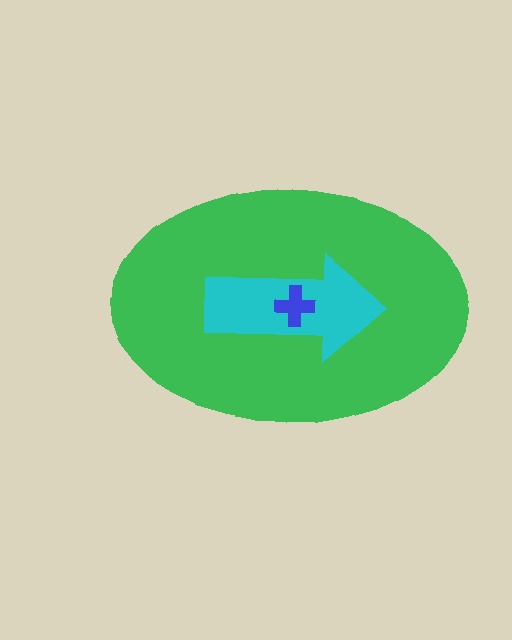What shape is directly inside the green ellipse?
The cyan arrow.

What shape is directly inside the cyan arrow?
The blue cross.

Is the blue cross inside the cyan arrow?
Yes.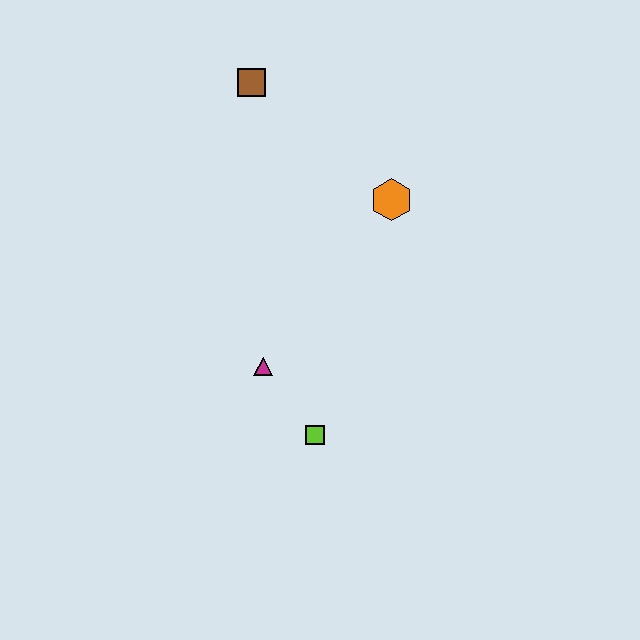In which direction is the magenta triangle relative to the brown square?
The magenta triangle is below the brown square.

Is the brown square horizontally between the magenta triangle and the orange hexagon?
No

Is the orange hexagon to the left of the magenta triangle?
No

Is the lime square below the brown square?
Yes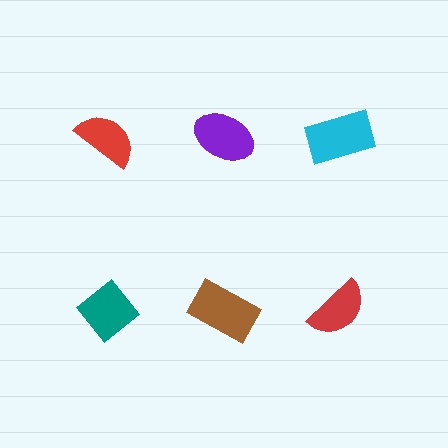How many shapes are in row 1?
3 shapes.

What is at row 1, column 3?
A cyan rectangle.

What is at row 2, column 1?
A teal diamond.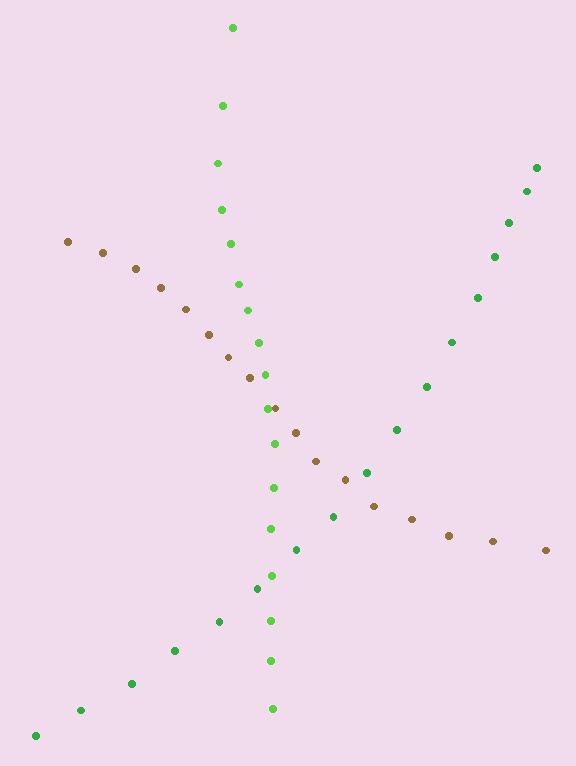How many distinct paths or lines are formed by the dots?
There are 3 distinct paths.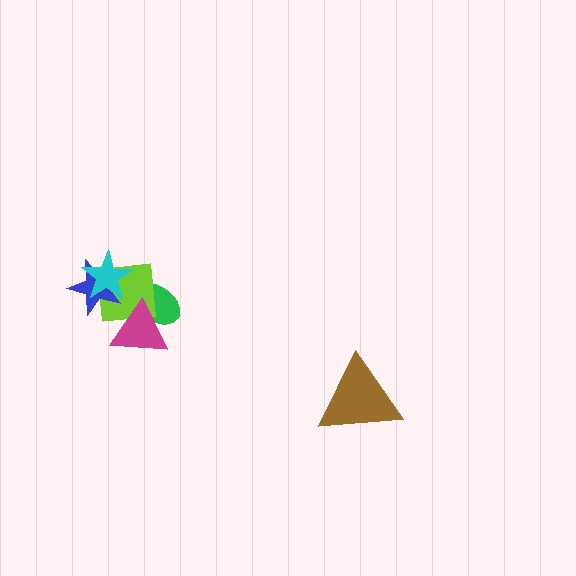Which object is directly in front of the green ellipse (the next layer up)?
The lime square is directly in front of the green ellipse.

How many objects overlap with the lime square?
4 objects overlap with the lime square.